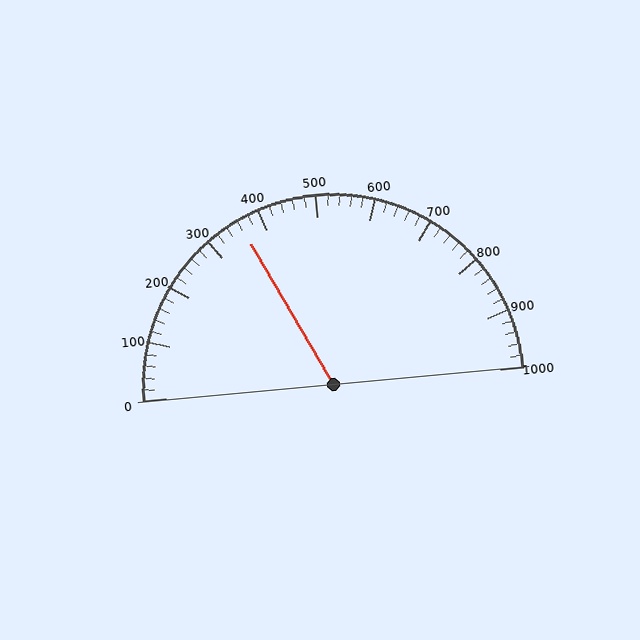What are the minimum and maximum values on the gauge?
The gauge ranges from 0 to 1000.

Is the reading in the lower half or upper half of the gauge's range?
The reading is in the lower half of the range (0 to 1000).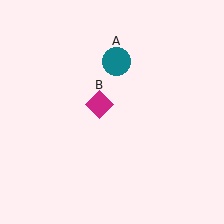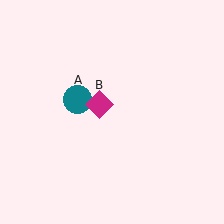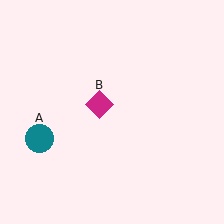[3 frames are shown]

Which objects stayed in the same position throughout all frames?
Magenta diamond (object B) remained stationary.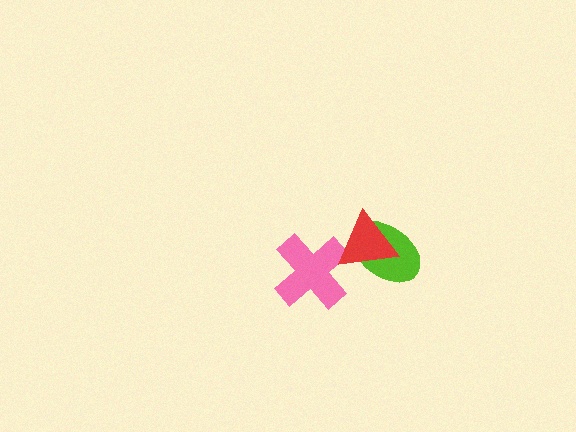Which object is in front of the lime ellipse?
The red triangle is in front of the lime ellipse.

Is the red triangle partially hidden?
No, no other shape covers it.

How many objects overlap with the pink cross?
1 object overlaps with the pink cross.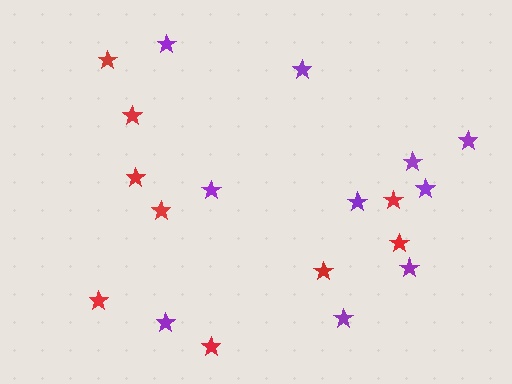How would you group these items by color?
There are 2 groups: one group of red stars (9) and one group of purple stars (10).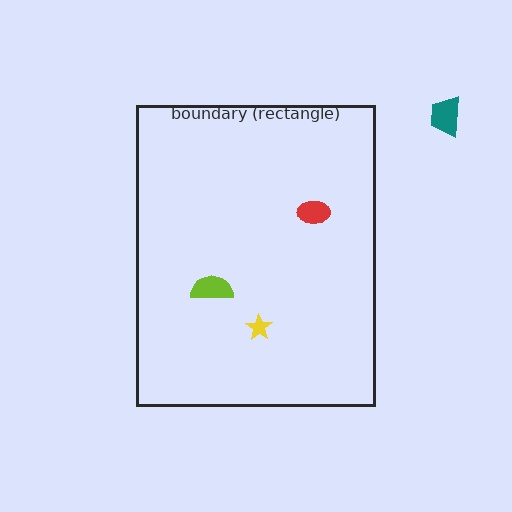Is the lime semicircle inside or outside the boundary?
Inside.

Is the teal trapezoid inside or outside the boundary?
Outside.